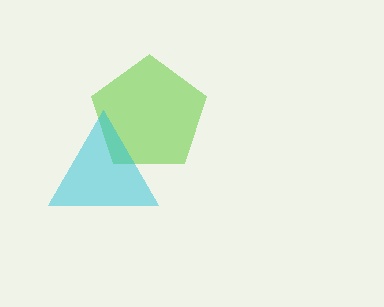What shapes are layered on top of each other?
The layered shapes are: a lime pentagon, a cyan triangle.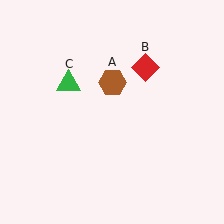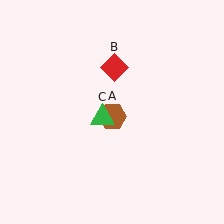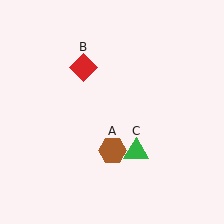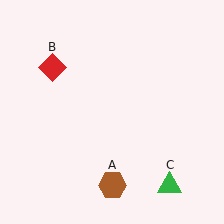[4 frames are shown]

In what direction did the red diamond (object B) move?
The red diamond (object B) moved left.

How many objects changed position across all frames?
3 objects changed position: brown hexagon (object A), red diamond (object B), green triangle (object C).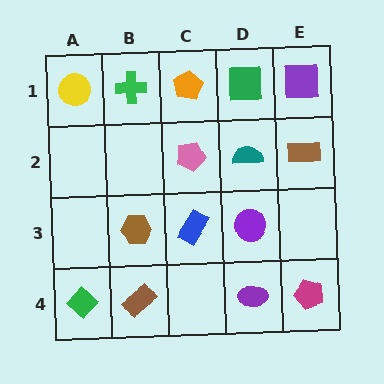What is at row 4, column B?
A brown rectangle.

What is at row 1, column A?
A yellow circle.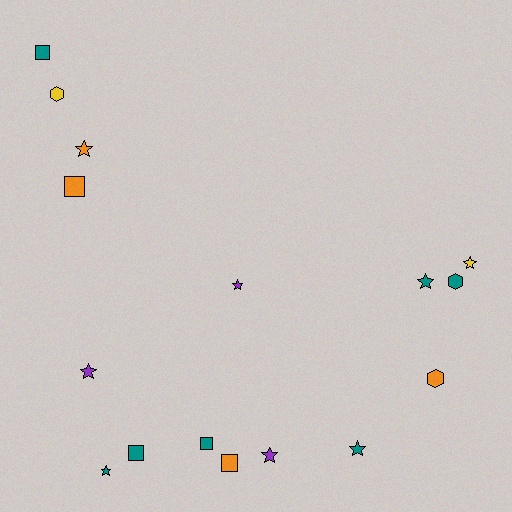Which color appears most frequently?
Teal, with 7 objects.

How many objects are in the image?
There are 16 objects.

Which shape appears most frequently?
Star, with 8 objects.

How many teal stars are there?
There are 3 teal stars.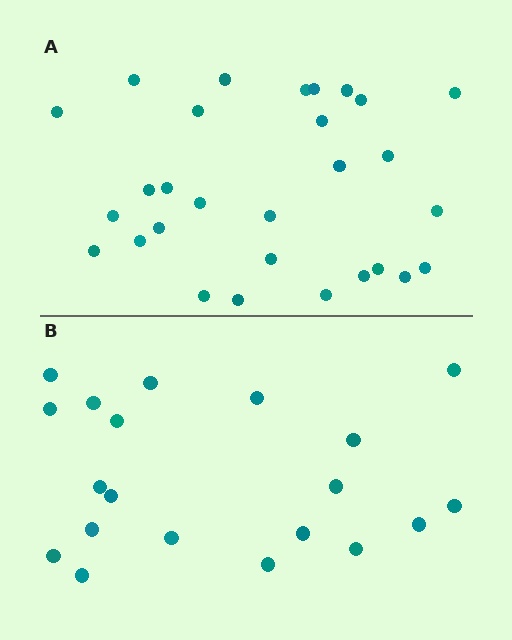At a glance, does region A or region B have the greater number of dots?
Region A (the top region) has more dots.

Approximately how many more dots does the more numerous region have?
Region A has roughly 8 or so more dots than region B.